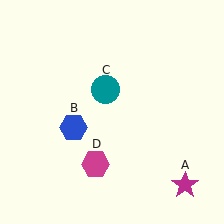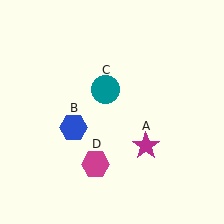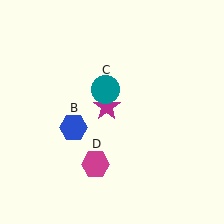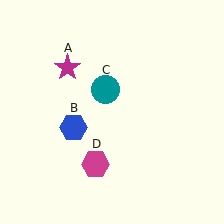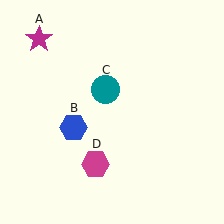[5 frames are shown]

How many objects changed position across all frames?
1 object changed position: magenta star (object A).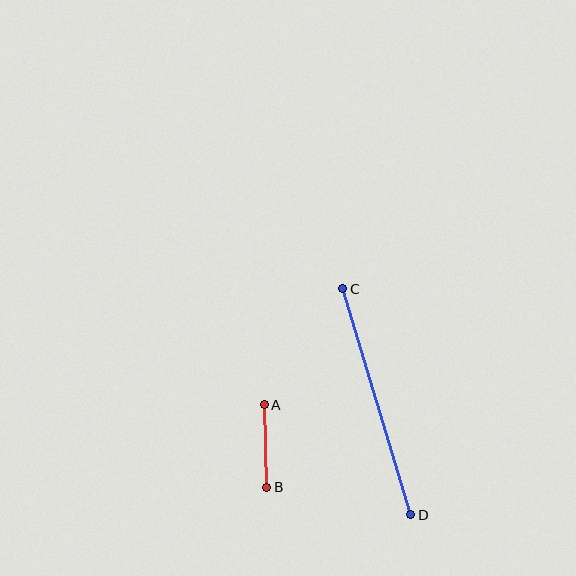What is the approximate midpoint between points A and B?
The midpoint is at approximately (265, 446) pixels.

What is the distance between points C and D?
The distance is approximately 236 pixels.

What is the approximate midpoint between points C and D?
The midpoint is at approximately (377, 402) pixels.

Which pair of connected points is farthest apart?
Points C and D are farthest apart.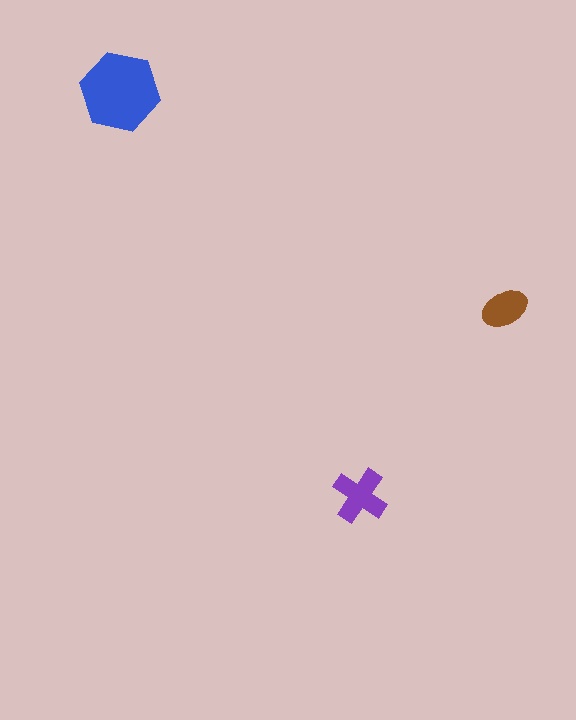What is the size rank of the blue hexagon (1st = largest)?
1st.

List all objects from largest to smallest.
The blue hexagon, the purple cross, the brown ellipse.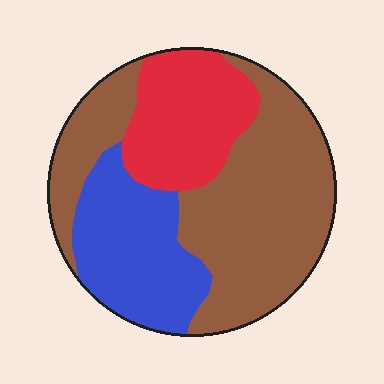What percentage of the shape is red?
Red covers roughly 20% of the shape.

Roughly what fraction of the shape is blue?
Blue covers roughly 25% of the shape.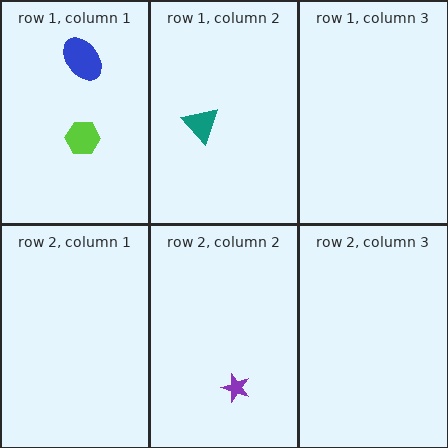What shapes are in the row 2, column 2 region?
The purple star.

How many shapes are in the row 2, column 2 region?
1.